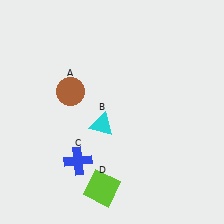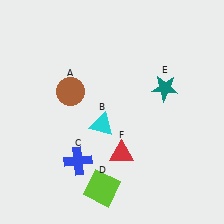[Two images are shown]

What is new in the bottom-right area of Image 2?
A red triangle (F) was added in the bottom-right area of Image 2.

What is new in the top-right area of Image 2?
A teal star (E) was added in the top-right area of Image 2.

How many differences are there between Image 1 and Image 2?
There are 2 differences between the two images.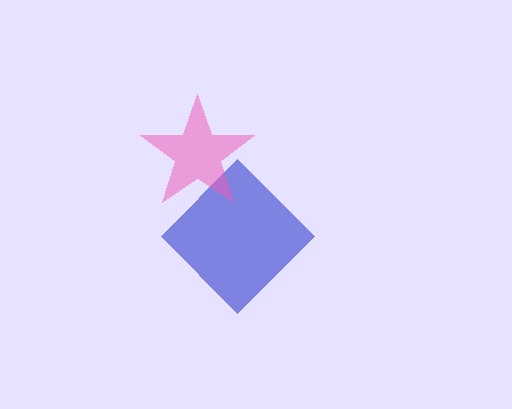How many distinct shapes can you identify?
There are 2 distinct shapes: a blue diamond, a pink star.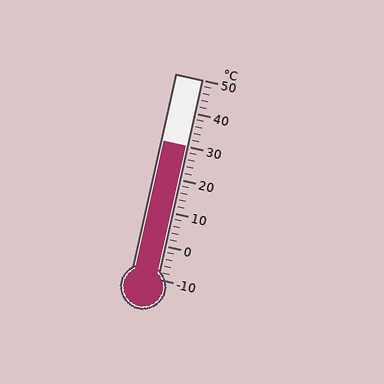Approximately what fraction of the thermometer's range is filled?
The thermometer is filled to approximately 65% of its range.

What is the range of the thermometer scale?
The thermometer scale ranges from -10°C to 50°C.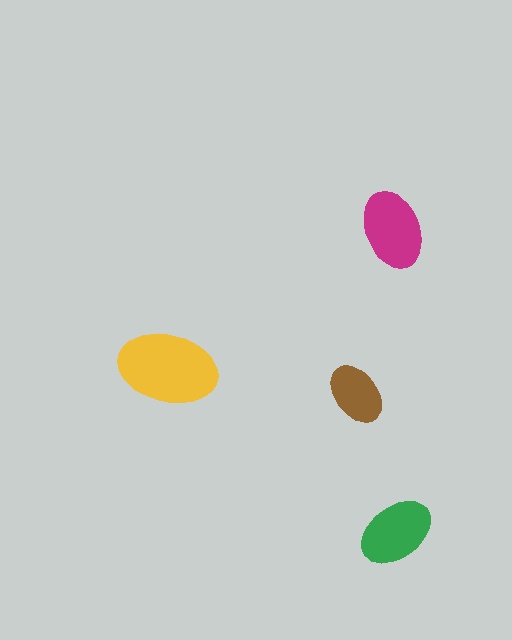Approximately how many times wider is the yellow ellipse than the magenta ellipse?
About 1.5 times wider.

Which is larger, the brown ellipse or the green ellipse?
The green one.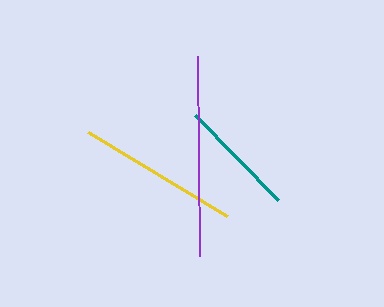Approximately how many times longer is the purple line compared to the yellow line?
The purple line is approximately 1.2 times the length of the yellow line.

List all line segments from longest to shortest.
From longest to shortest: purple, yellow, teal.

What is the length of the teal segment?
The teal segment is approximately 119 pixels long.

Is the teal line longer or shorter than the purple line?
The purple line is longer than the teal line.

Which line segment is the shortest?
The teal line is the shortest at approximately 119 pixels.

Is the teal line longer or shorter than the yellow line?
The yellow line is longer than the teal line.